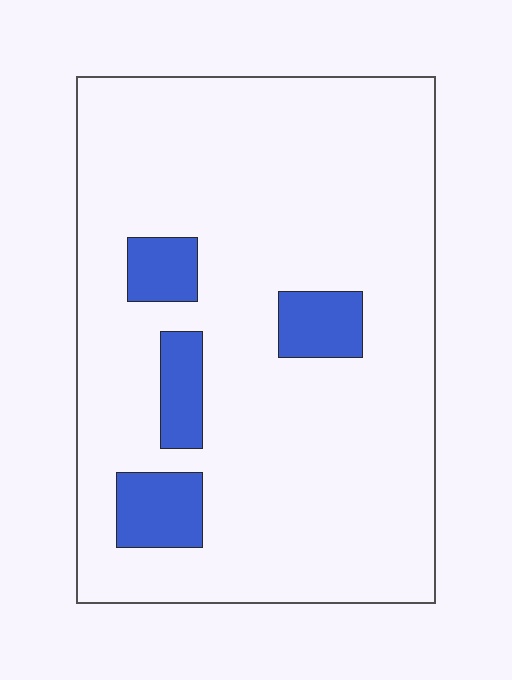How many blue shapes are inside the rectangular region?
4.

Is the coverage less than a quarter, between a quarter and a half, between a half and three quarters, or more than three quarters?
Less than a quarter.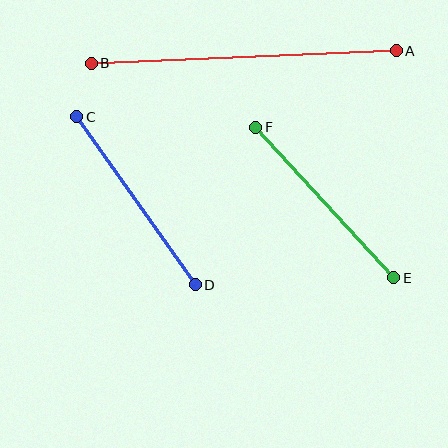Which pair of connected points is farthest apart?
Points A and B are farthest apart.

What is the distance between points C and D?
The distance is approximately 206 pixels.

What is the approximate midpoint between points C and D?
The midpoint is at approximately (136, 201) pixels.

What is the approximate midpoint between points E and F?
The midpoint is at approximately (325, 202) pixels.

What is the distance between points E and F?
The distance is approximately 204 pixels.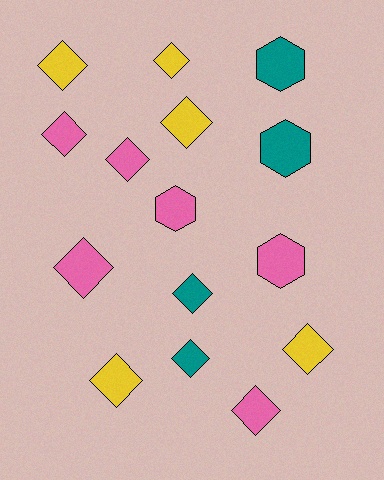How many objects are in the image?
There are 15 objects.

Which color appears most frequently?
Pink, with 6 objects.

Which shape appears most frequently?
Diamond, with 11 objects.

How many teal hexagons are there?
There are 2 teal hexagons.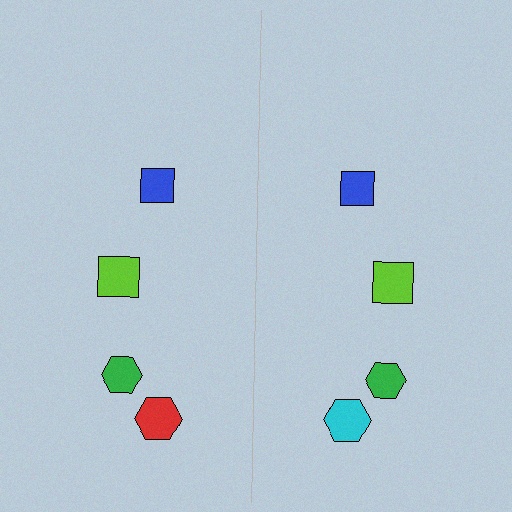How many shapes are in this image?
There are 8 shapes in this image.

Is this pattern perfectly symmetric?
No, the pattern is not perfectly symmetric. The cyan hexagon on the right side breaks the symmetry — its mirror counterpart is red.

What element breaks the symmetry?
The cyan hexagon on the right side breaks the symmetry — its mirror counterpart is red.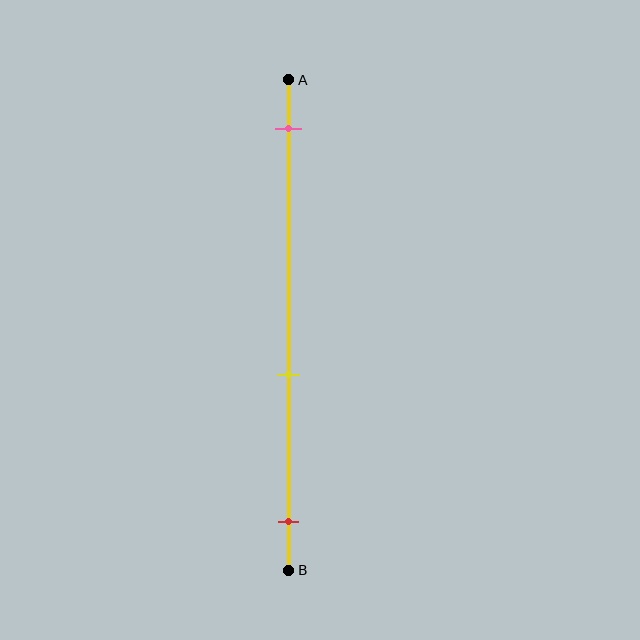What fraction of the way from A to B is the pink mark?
The pink mark is approximately 10% (0.1) of the way from A to B.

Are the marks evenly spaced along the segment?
No, the marks are not evenly spaced.